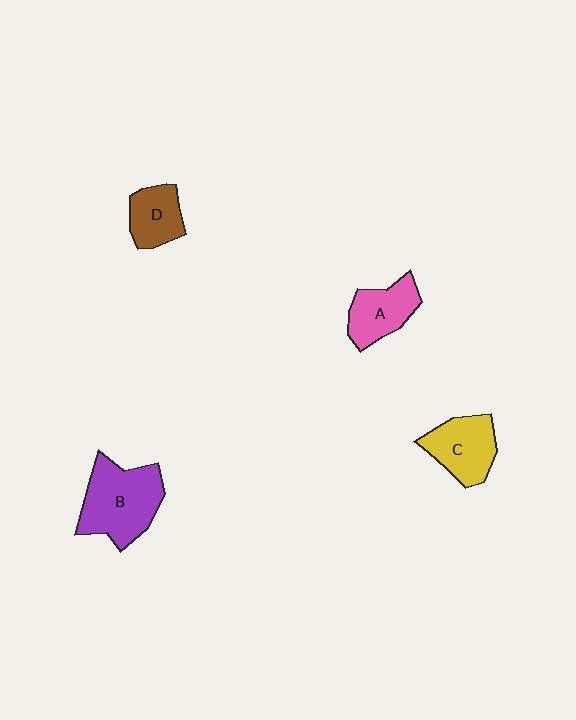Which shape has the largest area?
Shape B (purple).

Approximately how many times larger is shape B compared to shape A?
Approximately 1.6 times.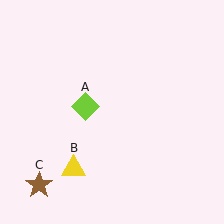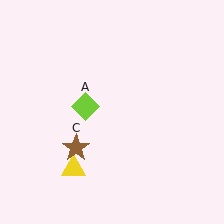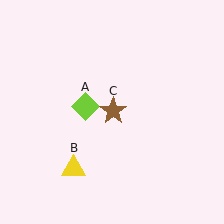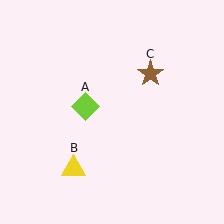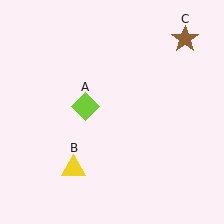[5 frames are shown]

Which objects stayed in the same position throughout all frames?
Lime diamond (object A) and yellow triangle (object B) remained stationary.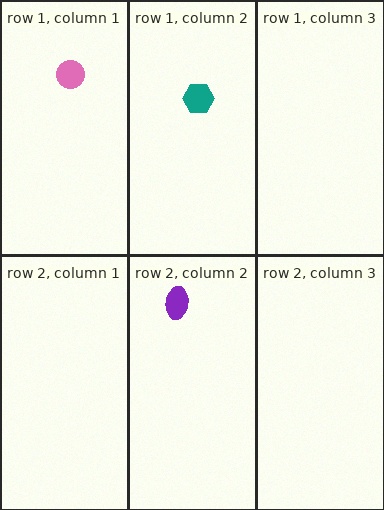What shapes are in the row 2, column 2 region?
The purple ellipse.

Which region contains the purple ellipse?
The row 2, column 2 region.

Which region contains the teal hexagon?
The row 1, column 2 region.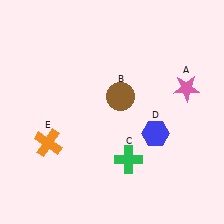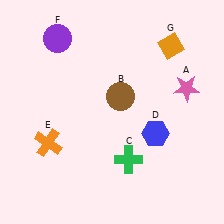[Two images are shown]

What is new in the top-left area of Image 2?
A purple circle (F) was added in the top-left area of Image 2.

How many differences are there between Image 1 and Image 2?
There are 2 differences between the two images.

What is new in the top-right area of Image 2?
An orange diamond (G) was added in the top-right area of Image 2.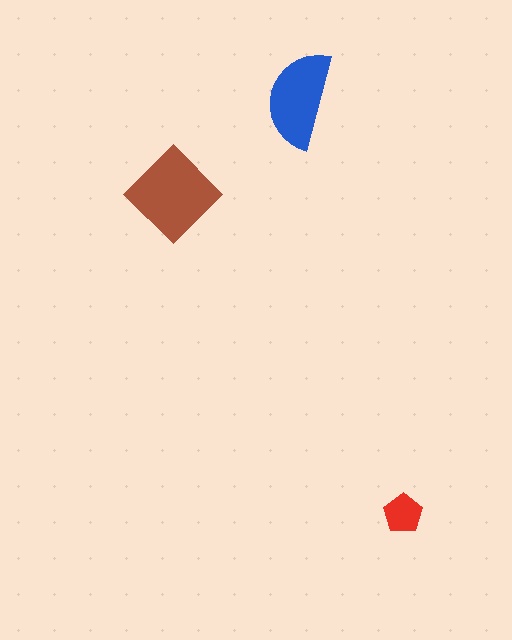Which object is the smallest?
The red pentagon.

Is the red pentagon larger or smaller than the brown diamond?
Smaller.